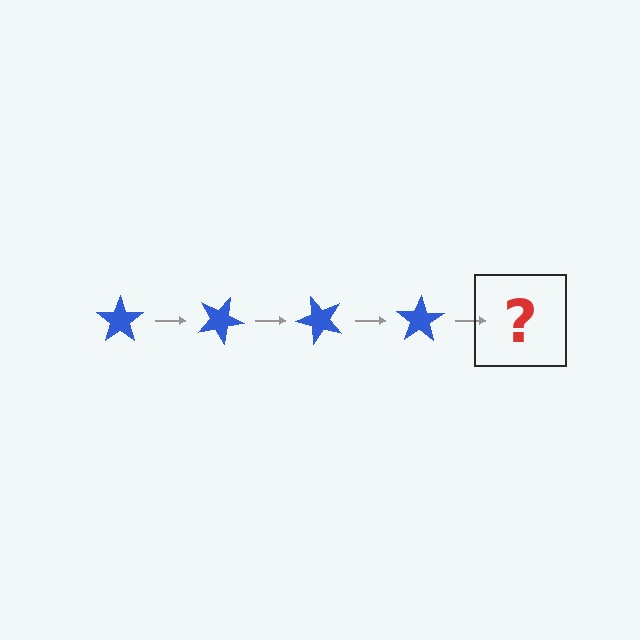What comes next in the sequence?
The next element should be a blue star rotated 100 degrees.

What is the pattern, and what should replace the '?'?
The pattern is that the star rotates 25 degrees each step. The '?' should be a blue star rotated 100 degrees.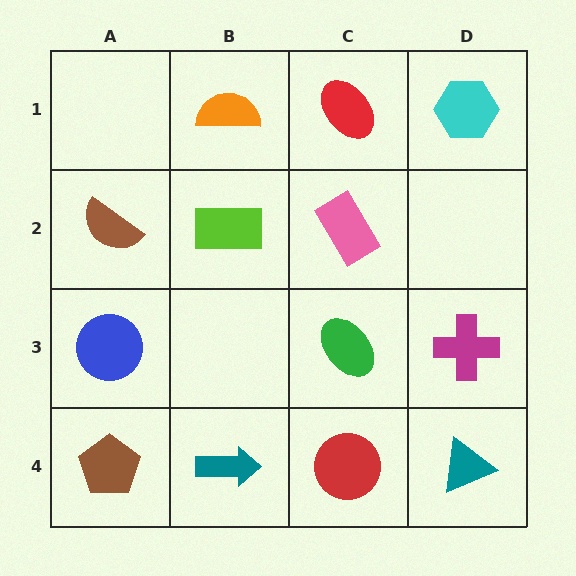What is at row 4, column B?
A teal arrow.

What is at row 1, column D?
A cyan hexagon.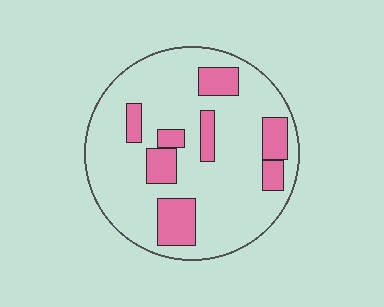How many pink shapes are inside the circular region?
8.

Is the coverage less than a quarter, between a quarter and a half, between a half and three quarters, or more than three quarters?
Less than a quarter.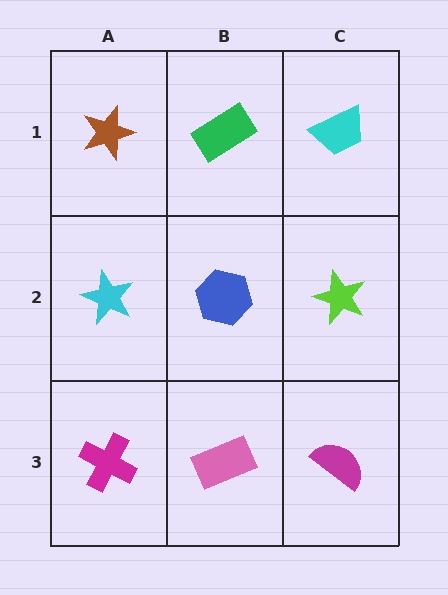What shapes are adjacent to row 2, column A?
A brown star (row 1, column A), a magenta cross (row 3, column A), a blue hexagon (row 2, column B).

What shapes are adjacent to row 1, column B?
A blue hexagon (row 2, column B), a brown star (row 1, column A), a cyan trapezoid (row 1, column C).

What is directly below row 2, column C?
A magenta semicircle.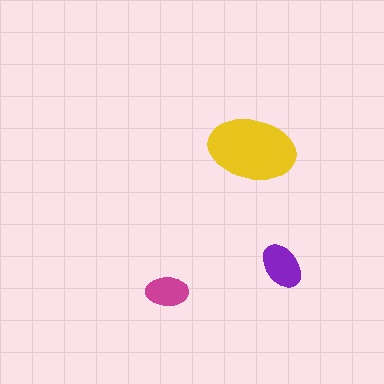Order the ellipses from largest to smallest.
the yellow one, the purple one, the magenta one.